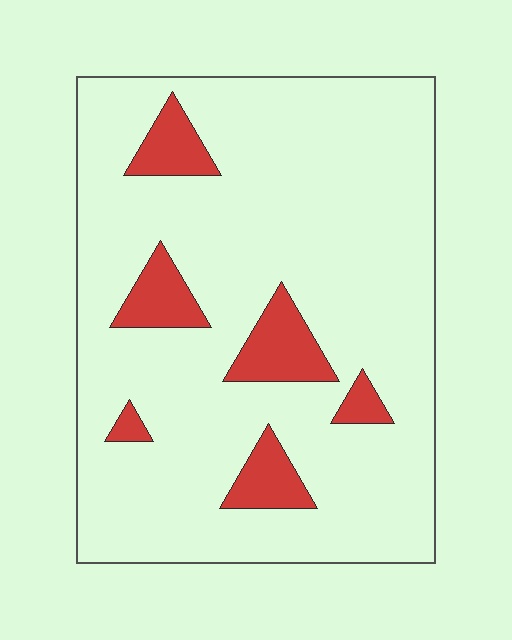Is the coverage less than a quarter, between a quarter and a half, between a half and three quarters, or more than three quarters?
Less than a quarter.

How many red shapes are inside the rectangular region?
6.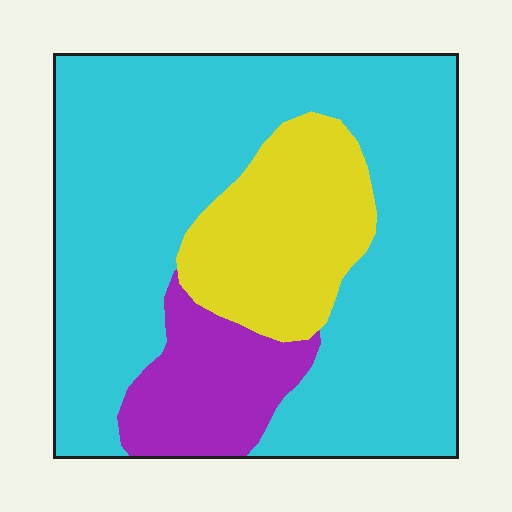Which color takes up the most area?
Cyan, at roughly 70%.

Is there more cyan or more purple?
Cyan.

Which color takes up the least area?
Purple, at roughly 15%.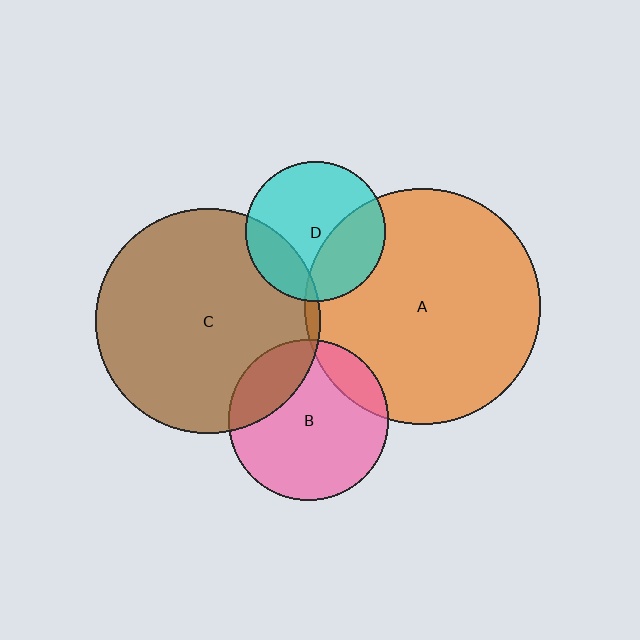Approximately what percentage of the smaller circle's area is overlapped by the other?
Approximately 25%.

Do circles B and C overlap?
Yes.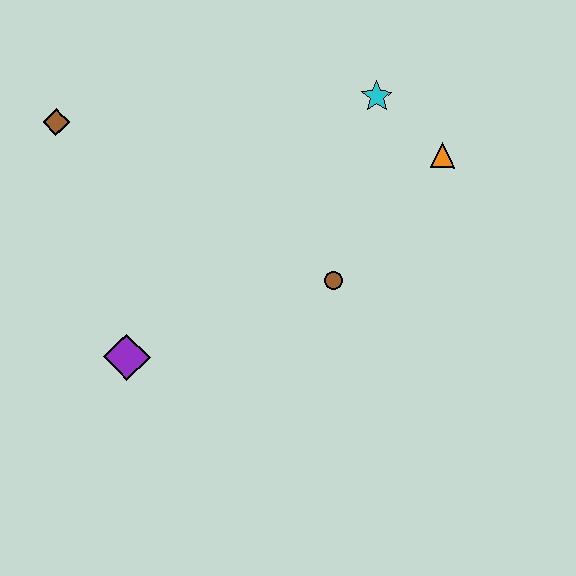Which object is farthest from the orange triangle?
The brown diamond is farthest from the orange triangle.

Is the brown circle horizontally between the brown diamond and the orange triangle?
Yes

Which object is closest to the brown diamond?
The purple diamond is closest to the brown diamond.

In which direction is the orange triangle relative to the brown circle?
The orange triangle is above the brown circle.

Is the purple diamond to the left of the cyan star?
Yes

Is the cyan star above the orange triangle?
Yes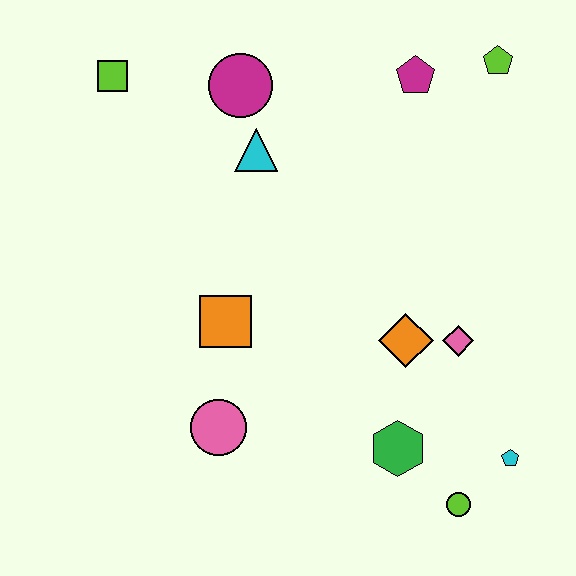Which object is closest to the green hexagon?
The lime circle is closest to the green hexagon.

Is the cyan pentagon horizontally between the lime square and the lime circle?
No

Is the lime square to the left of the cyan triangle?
Yes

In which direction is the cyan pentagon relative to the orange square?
The cyan pentagon is to the right of the orange square.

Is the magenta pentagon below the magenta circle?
No